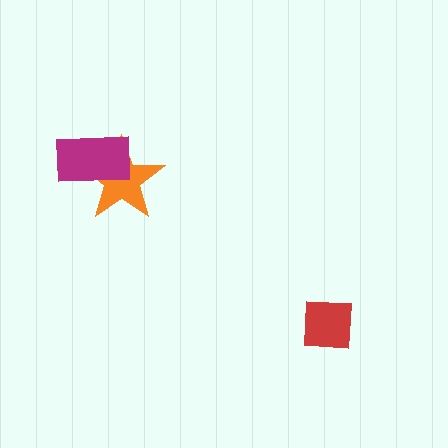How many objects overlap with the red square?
0 objects overlap with the red square.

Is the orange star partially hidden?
Yes, it is partially covered by another shape.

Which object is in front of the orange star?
The magenta rectangle is in front of the orange star.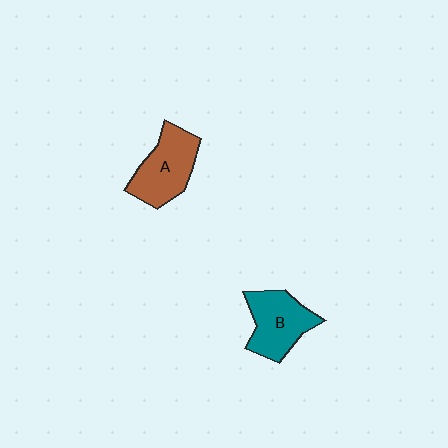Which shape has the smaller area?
Shape B (teal).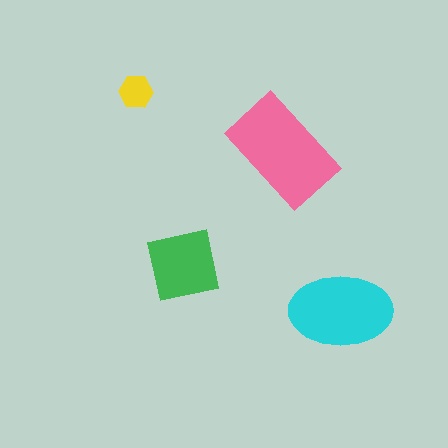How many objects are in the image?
There are 4 objects in the image.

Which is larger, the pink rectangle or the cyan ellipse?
The pink rectangle.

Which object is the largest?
The pink rectangle.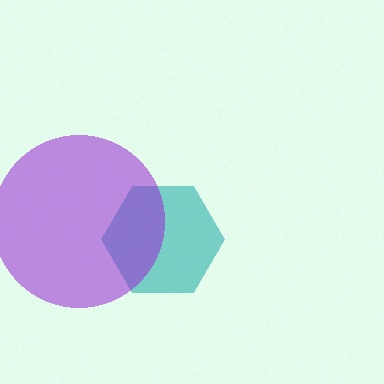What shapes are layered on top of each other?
The layered shapes are: a teal hexagon, a purple circle.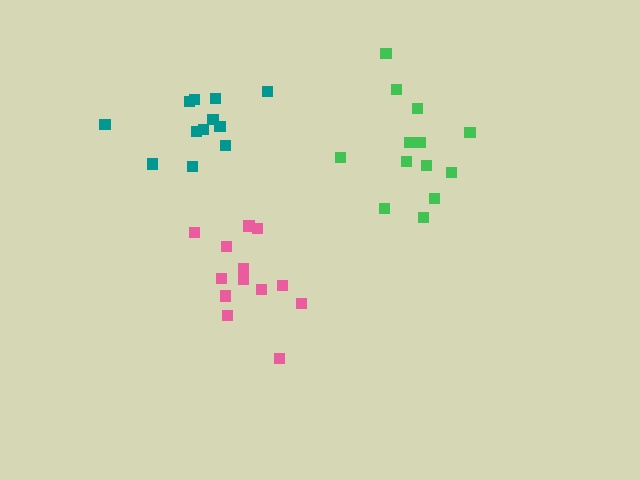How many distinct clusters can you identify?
There are 3 distinct clusters.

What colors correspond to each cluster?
The clusters are colored: green, teal, pink.